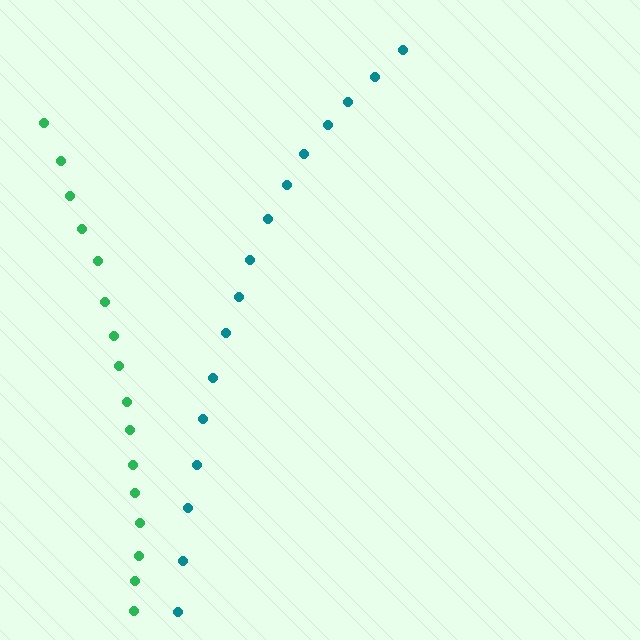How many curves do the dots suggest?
There are 2 distinct paths.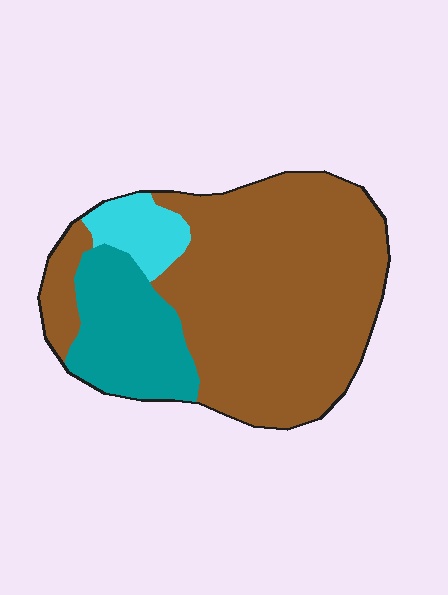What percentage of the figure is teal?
Teal covers around 20% of the figure.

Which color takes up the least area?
Cyan, at roughly 10%.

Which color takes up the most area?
Brown, at roughly 70%.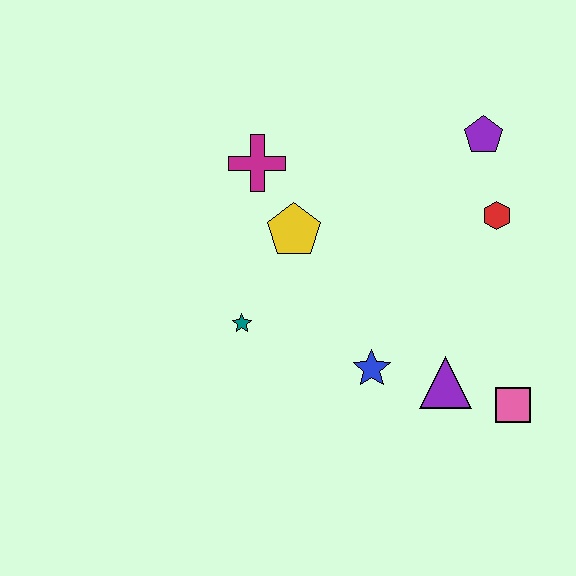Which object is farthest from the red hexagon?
The teal star is farthest from the red hexagon.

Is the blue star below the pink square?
No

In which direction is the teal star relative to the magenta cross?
The teal star is below the magenta cross.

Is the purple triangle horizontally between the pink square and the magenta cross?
Yes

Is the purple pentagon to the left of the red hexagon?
Yes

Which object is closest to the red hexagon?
The purple pentagon is closest to the red hexagon.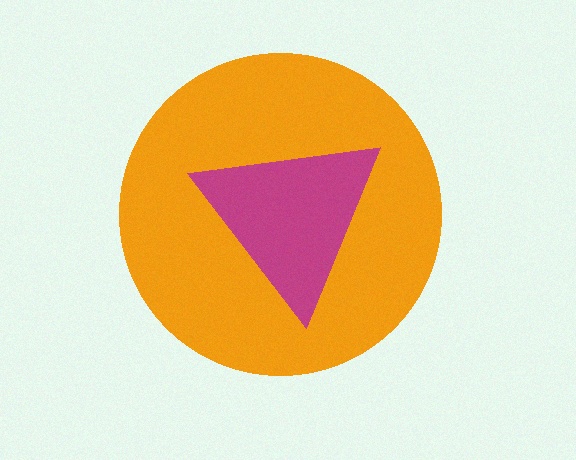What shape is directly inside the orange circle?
The magenta triangle.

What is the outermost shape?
The orange circle.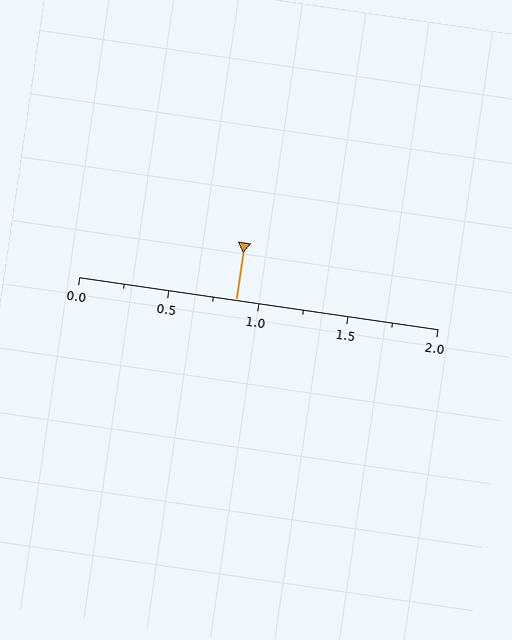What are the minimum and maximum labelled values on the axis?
The axis runs from 0.0 to 2.0.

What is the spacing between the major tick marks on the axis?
The major ticks are spaced 0.5 apart.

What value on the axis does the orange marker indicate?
The marker indicates approximately 0.88.